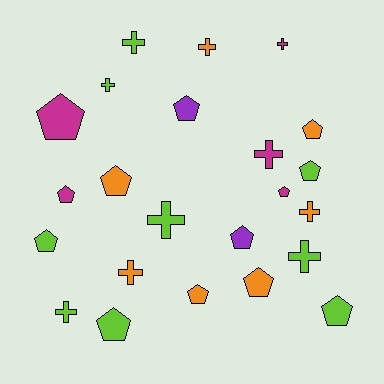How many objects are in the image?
There are 23 objects.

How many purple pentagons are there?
There are 2 purple pentagons.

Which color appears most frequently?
Lime, with 9 objects.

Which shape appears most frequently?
Pentagon, with 13 objects.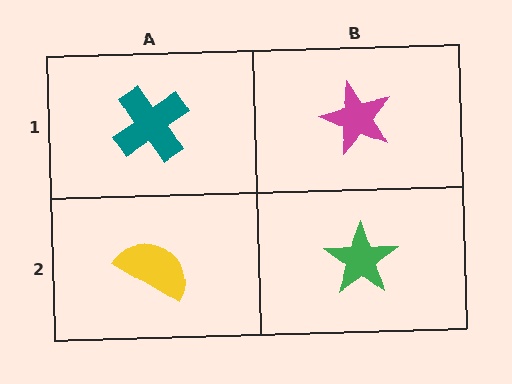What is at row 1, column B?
A magenta star.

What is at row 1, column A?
A teal cross.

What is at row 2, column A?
A yellow semicircle.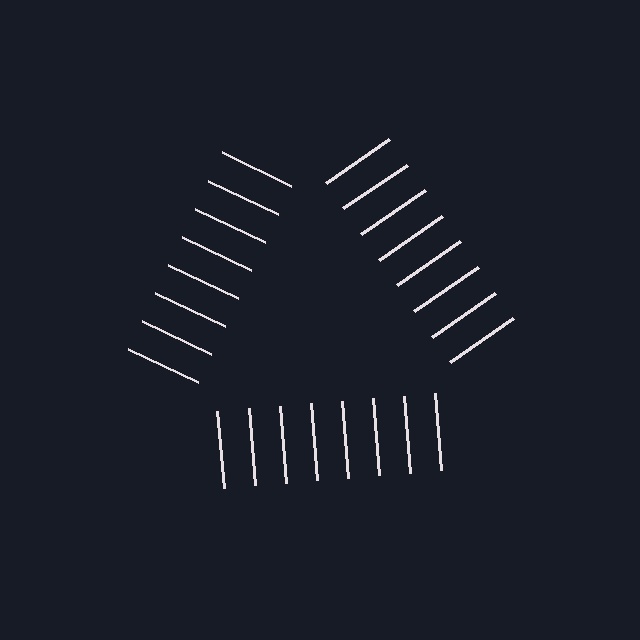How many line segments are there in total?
24 — 8 along each of the 3 edges.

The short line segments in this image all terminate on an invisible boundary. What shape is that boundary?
An illusory triangle — the line segments terminate on its edges but no continuous stroke is drawn.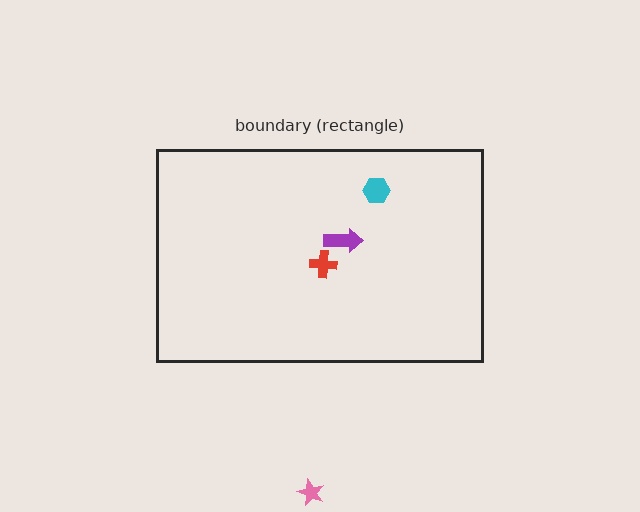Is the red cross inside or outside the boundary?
Inside.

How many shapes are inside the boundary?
3 inside, 1 outside.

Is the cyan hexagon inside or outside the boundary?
Inside.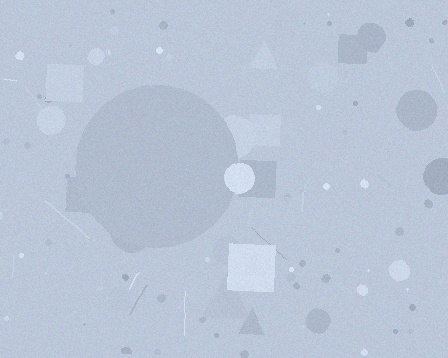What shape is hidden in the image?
A circle is hidden in the image.